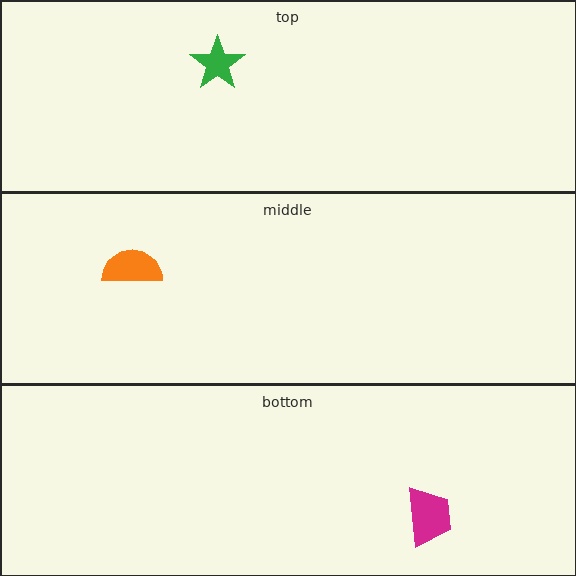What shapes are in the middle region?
The orange semicircle.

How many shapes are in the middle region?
1.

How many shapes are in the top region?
1.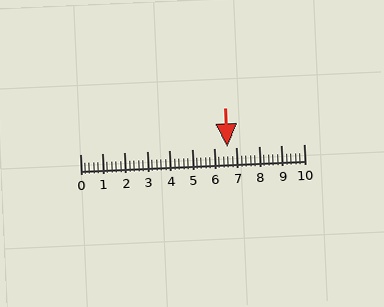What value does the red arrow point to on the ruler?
The red arrow points to approximately 6.6.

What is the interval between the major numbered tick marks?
The major tick marks are spaced 1 units apart.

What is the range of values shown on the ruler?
The ruler shows values from 0 to 10.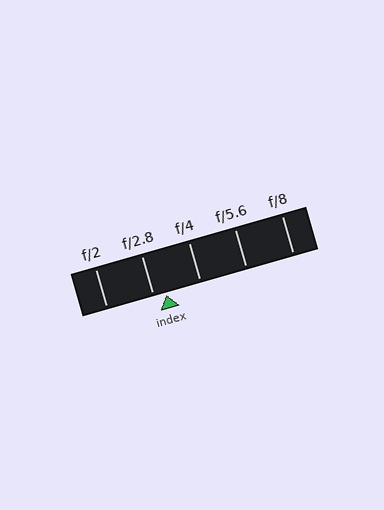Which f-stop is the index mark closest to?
The index mark is closest to f/2.8.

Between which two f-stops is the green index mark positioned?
The index mark is between f/2.8 and f/4.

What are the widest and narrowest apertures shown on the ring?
The widest aperture shown is f/2 and the narrowest is f/8.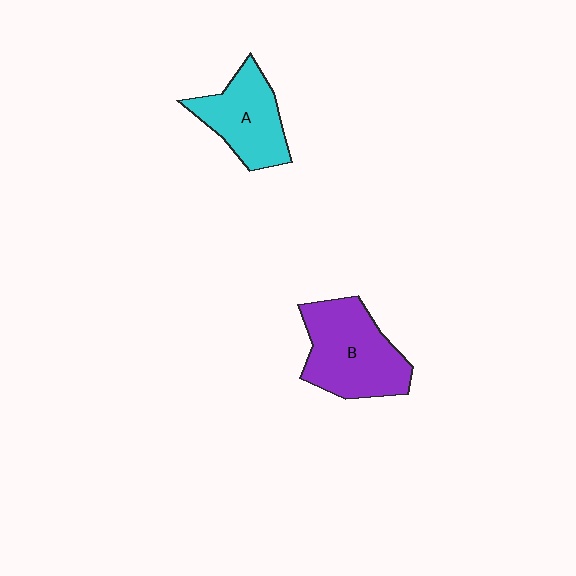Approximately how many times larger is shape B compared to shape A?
Approximately 1.3 times.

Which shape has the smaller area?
Shape A (cyan).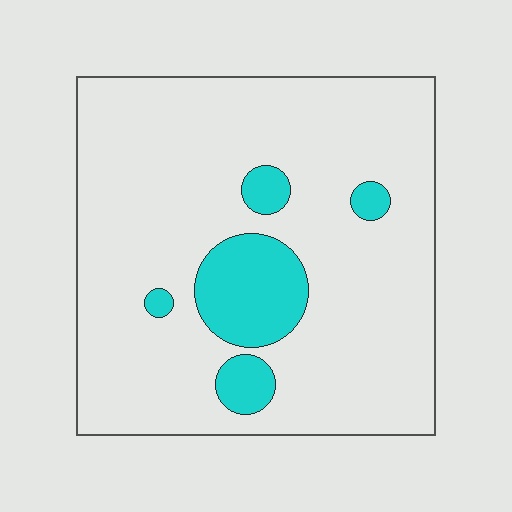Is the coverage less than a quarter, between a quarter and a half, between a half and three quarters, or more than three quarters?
Less than a quarter.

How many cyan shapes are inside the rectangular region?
5.